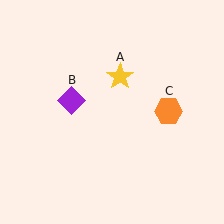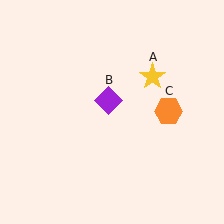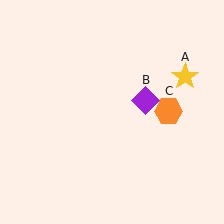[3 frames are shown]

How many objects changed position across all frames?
2 objects changed position: yellow star (object A), purple diamond (object B).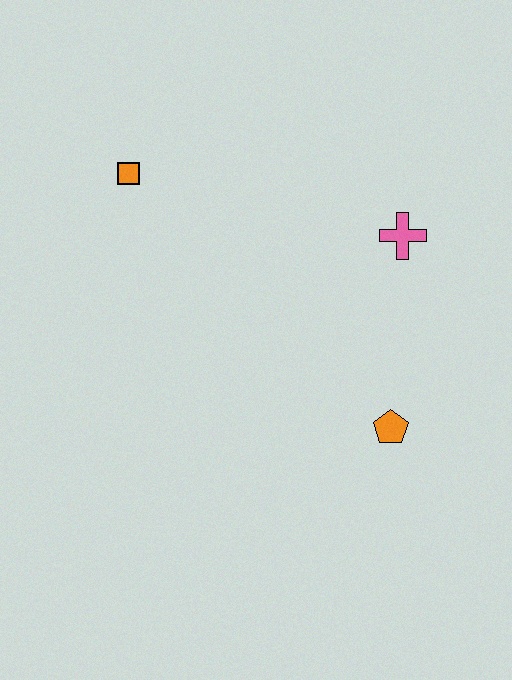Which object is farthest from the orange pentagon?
The orange square is farthest from the orange pentagon.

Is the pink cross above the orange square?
No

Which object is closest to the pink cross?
The orange pentagon is closest to the pink cross.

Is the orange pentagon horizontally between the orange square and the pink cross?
Yes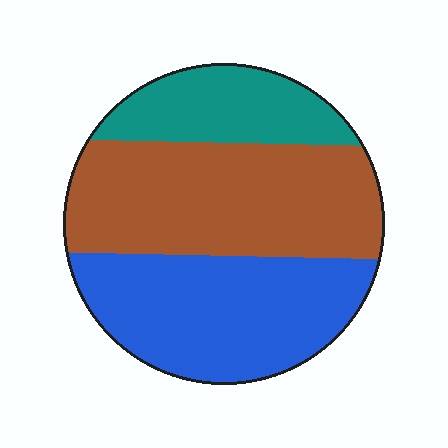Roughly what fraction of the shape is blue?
Blue covers 38% of the shape.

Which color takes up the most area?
Brown, at roughly 45%.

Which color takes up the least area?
Teal, at roughly 20%.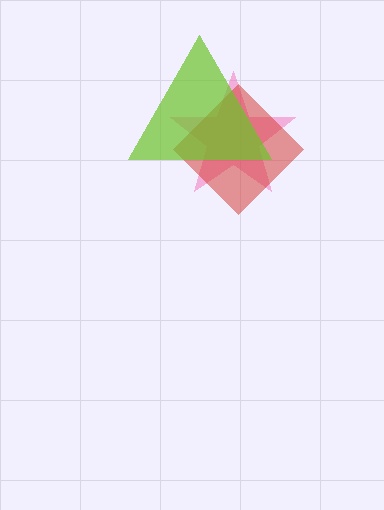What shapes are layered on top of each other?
The layered shapes are: a pink star, a red diamond, a lime triangle.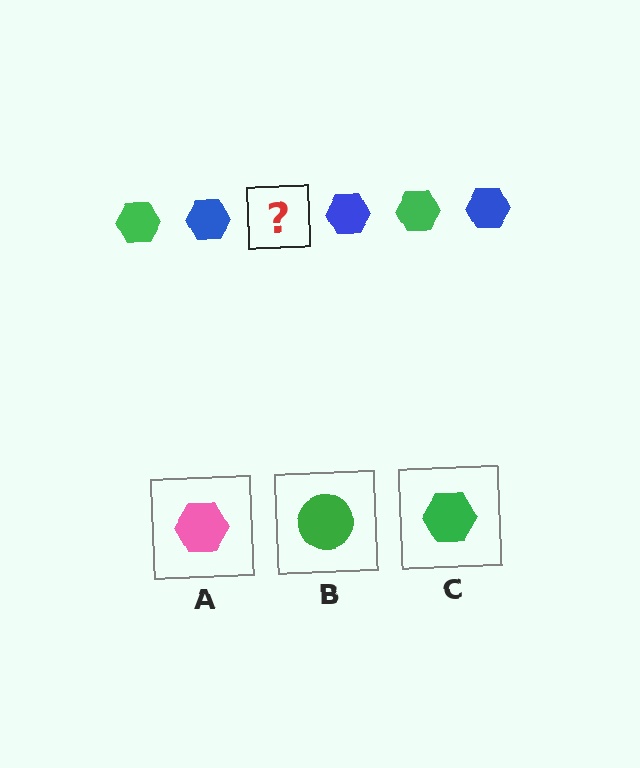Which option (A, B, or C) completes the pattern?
C.